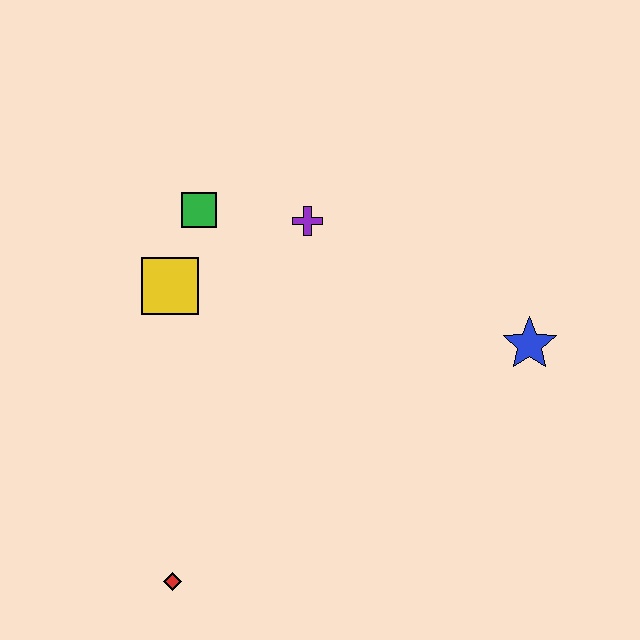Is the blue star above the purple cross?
No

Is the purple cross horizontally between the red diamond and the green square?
No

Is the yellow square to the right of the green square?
No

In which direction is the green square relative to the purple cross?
The green square is to the left of the purple cross.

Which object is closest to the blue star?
The purple cross is closest to the blue star.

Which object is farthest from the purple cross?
The red diamond is farthest from the purple cross.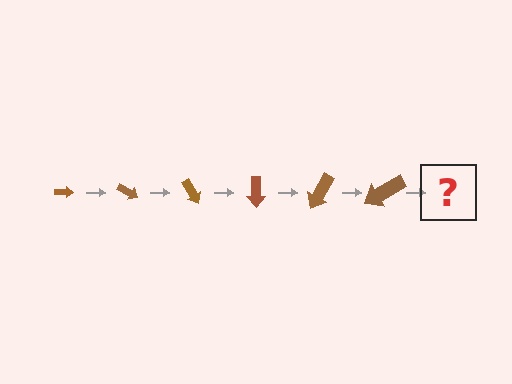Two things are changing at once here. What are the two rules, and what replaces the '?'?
The two rules are that the arrow grows larger each step and it rotates 30 degrees each step. The '?' should be an arrow, larger than the previous one and rotated 180 degrees from the start.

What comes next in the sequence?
The next element should be an arrow, larger than the previous one and rotated 180 degrees from the start.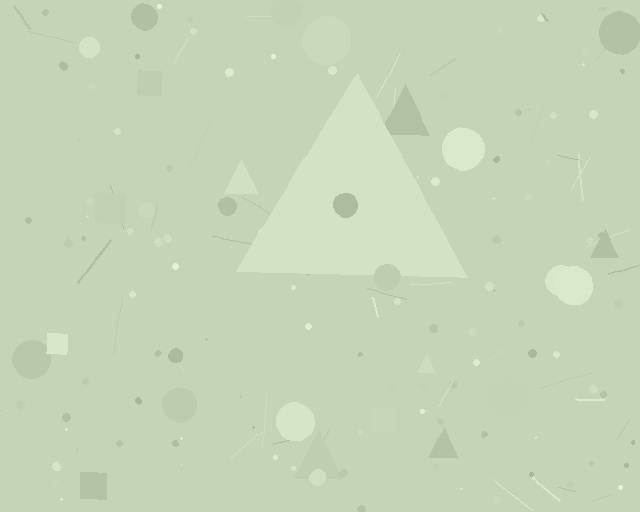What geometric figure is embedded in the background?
A triangle is embedded in the background.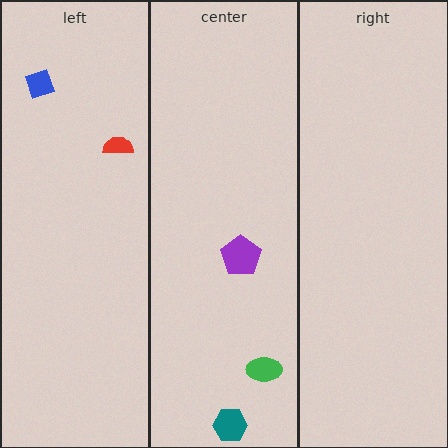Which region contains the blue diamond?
The left region.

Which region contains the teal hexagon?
The center region.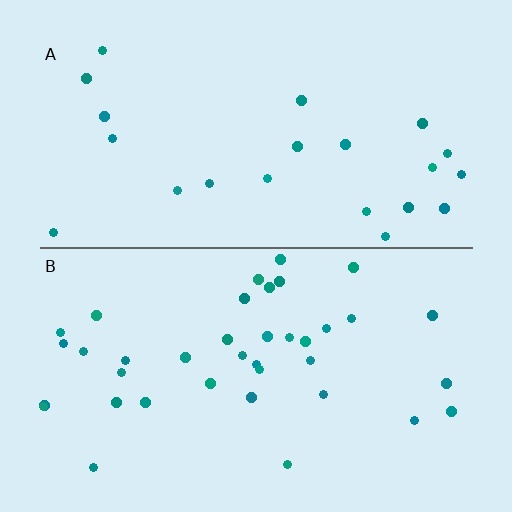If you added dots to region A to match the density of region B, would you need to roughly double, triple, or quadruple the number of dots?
Approximately double.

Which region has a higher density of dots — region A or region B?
B (the bottom).